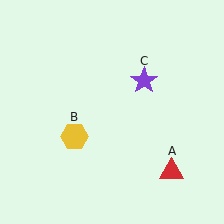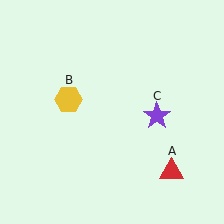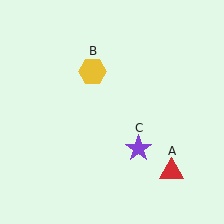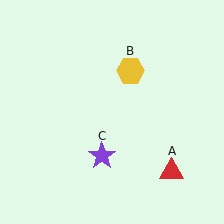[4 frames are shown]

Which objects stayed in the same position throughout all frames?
Red triangle (object A) remained stationary.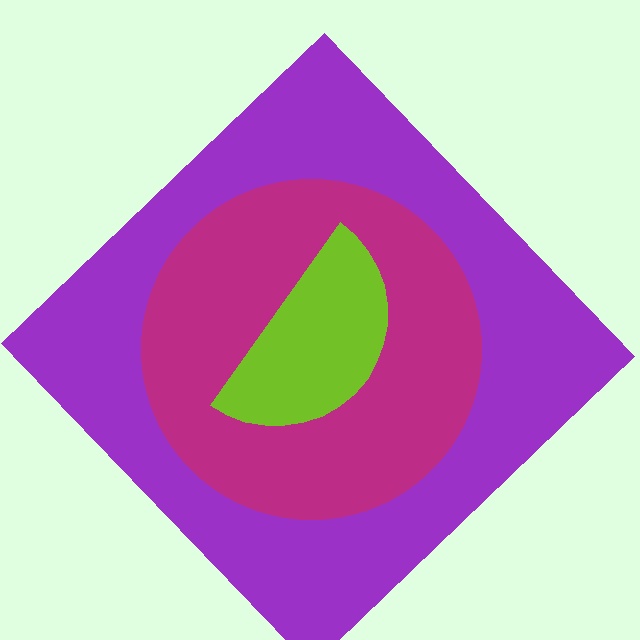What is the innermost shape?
The lime semicircle.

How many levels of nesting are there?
3.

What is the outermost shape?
The purple diamond.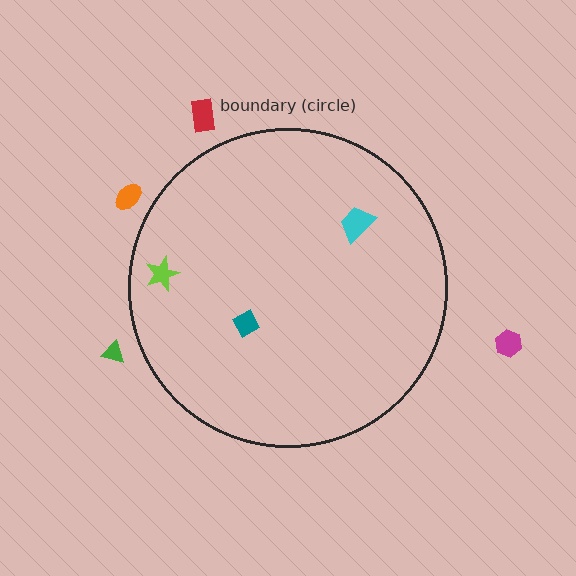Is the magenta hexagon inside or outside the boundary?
Outside.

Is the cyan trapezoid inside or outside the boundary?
Inside.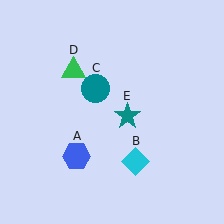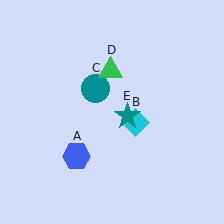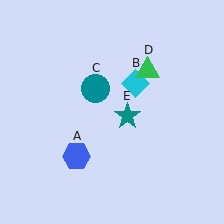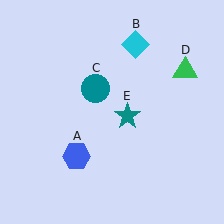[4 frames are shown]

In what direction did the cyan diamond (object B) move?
The cyan diamond (object B) moved up.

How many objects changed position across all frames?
2 objects changed position: cyan diamond (object B), green triangle (object D).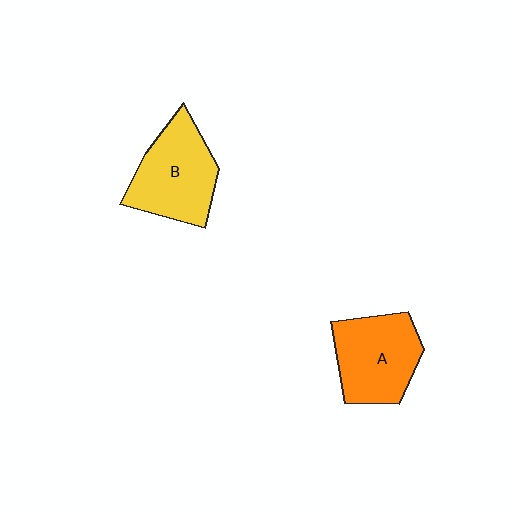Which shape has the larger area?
Shape B (yellow).